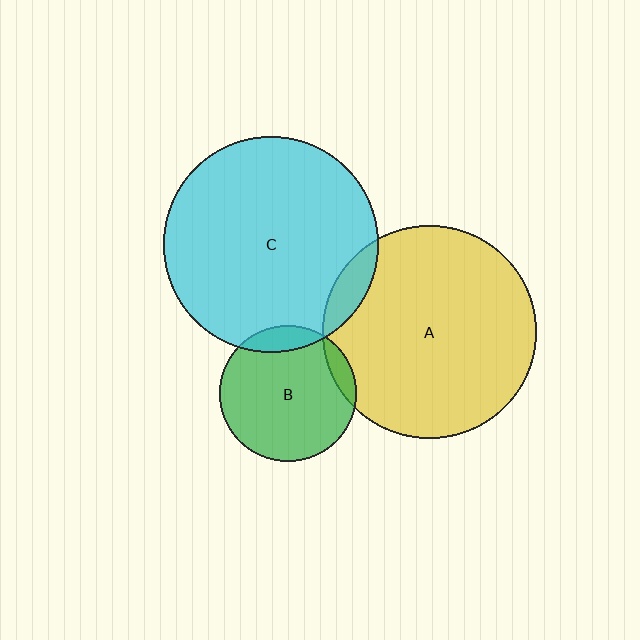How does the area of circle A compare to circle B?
Approximately 2.4 times.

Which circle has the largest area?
Circle C (cyan).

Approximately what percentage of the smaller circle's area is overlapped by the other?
Approximately 5%.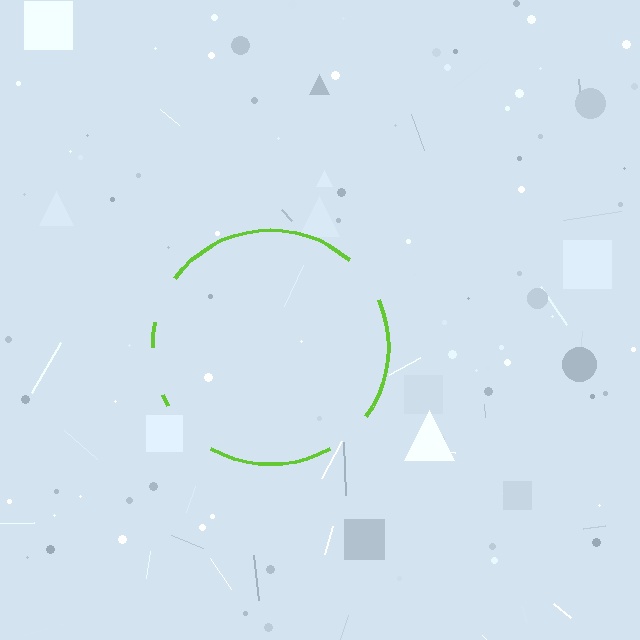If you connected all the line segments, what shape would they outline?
They would outline a circle.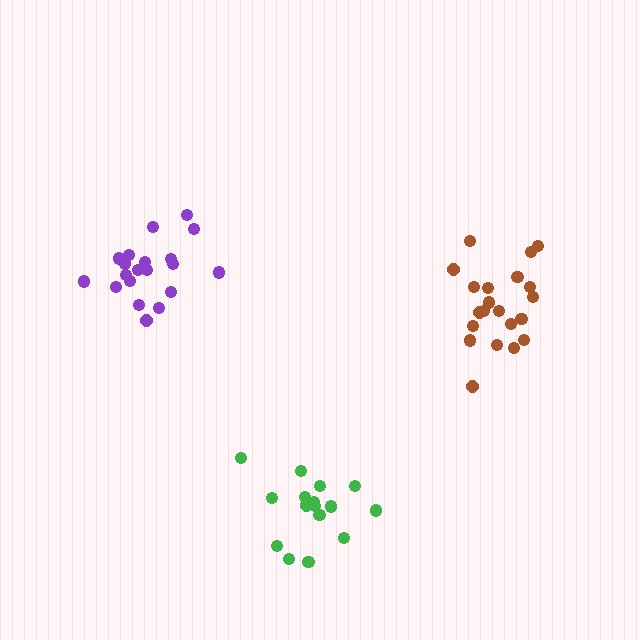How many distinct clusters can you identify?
There are 3 distinct clusters.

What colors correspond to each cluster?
The clusters are colored: green, purple, brown.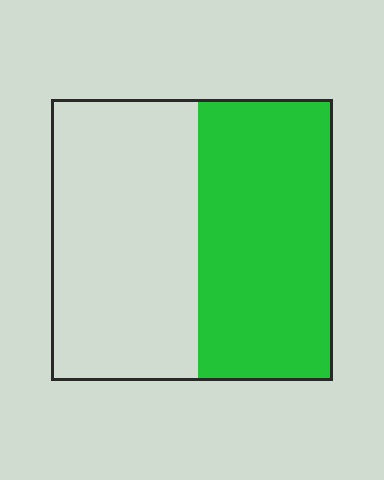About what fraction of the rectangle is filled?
About one half (1/2).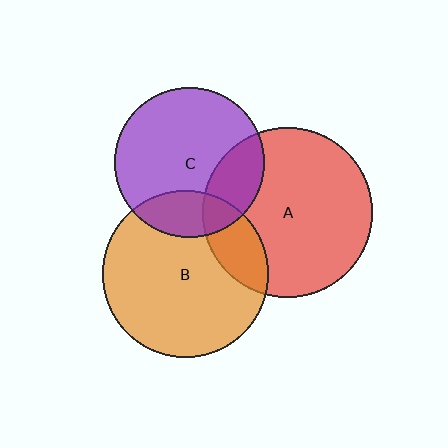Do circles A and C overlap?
Yes.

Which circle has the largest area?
Circle A (red).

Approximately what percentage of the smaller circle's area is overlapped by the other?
Approximately 25%.